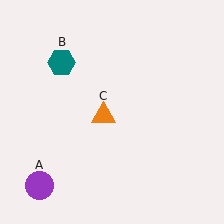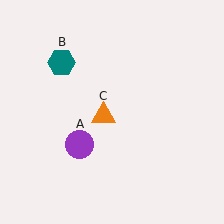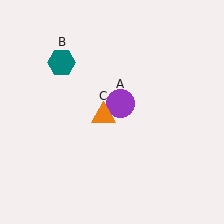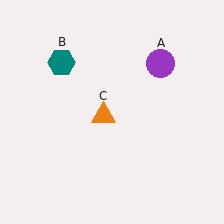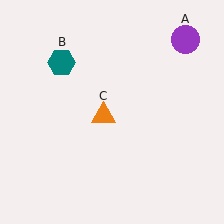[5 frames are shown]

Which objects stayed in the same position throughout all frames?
Teal hexagon (object B) and orange triangle (object C) remained stationary.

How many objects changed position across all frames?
1 object changed position: purple circle (object A).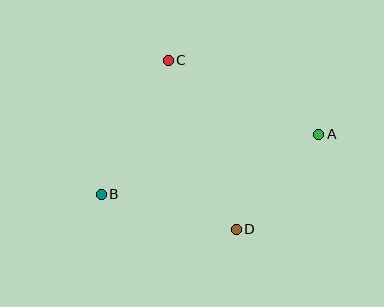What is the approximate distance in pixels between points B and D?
The distance between B and D is approximately 140 pixels.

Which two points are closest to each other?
Points A and D are closest to each other.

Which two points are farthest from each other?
Points A and B are farthest from each other.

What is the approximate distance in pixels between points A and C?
The distance between A and C is approximately 168 pixels.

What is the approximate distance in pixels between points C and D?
The distance between C and D is approximately 183 pixels.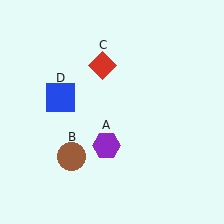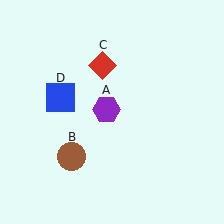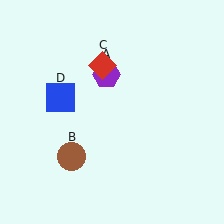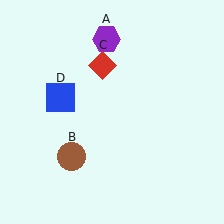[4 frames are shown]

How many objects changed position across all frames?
1 object changed position: purple hexagon (object A).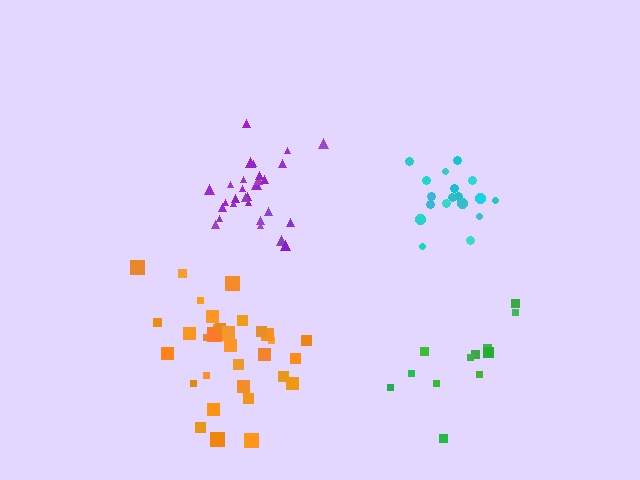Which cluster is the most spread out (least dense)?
Green.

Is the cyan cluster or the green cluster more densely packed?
Cyan.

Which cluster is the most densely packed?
Purple.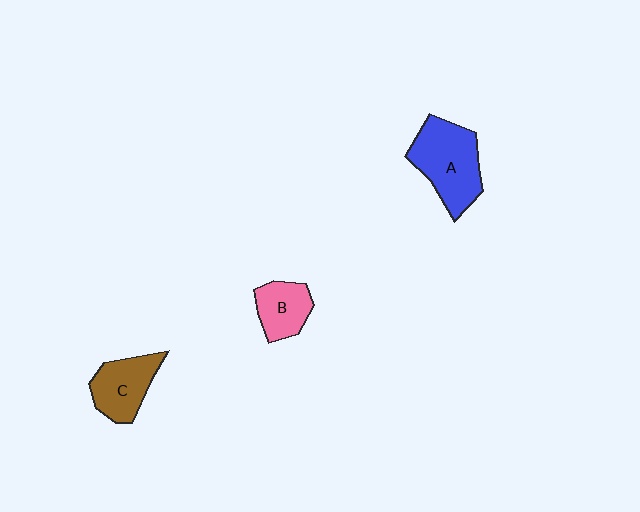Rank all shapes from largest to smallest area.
From largest to smallest: A (blue), C (brown), B (pink).